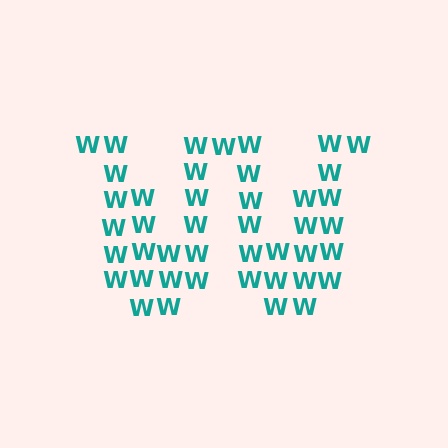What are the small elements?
The small elements are letter W's.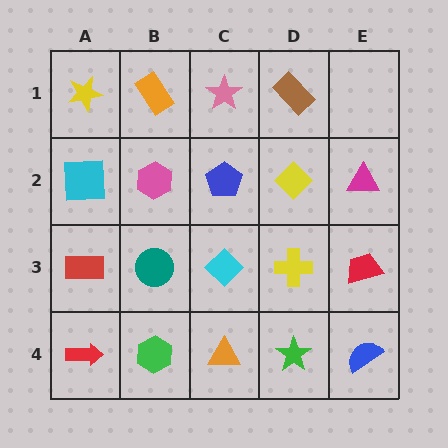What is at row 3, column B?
A teal circle.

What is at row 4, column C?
An orange triangle.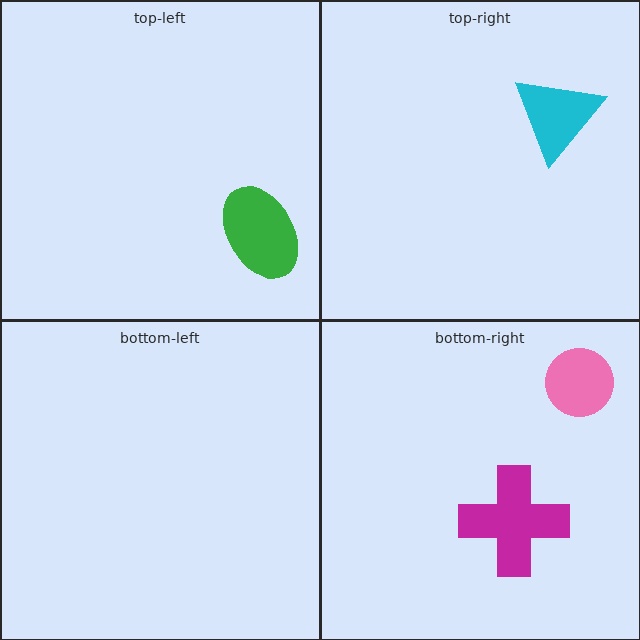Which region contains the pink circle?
The bottom-right region.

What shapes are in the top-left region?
The green ellipse.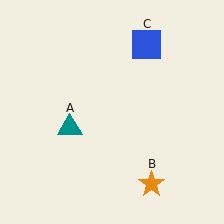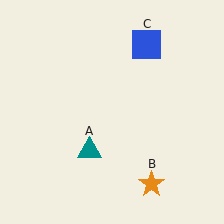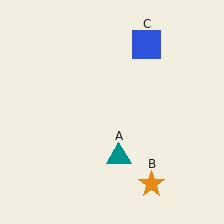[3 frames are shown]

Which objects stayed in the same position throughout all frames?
Orange star (object B) and blue square (object C) remained stationary.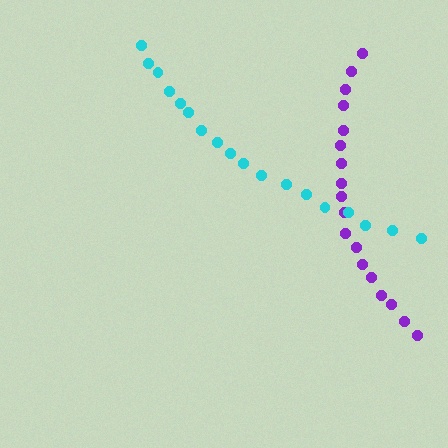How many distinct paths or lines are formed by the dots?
There are 2 distinct paths.